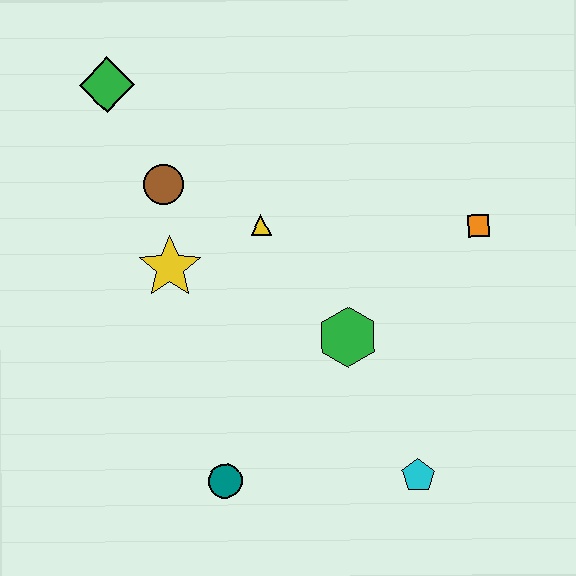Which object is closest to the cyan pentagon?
The green hexagon is closest to the cyan pentagon.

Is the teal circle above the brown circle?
No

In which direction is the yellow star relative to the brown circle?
The yellow star is below the brown circle.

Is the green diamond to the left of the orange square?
Yes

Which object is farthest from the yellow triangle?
The cyan pentagon is farthest from the yellow triangle.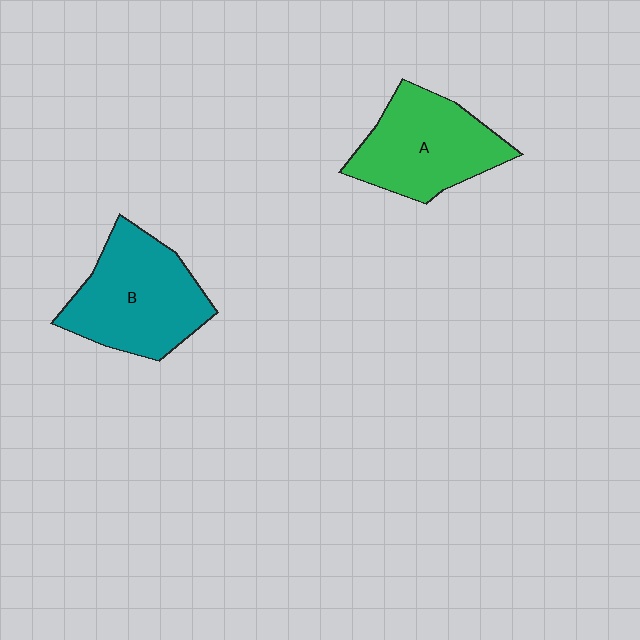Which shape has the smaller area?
Shape A (green).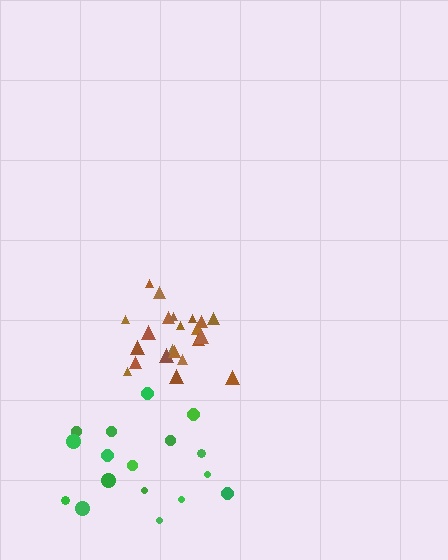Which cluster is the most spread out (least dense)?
Green.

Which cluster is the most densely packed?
Brown.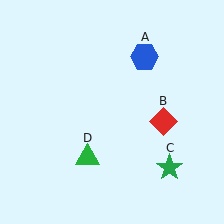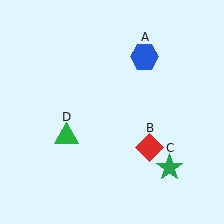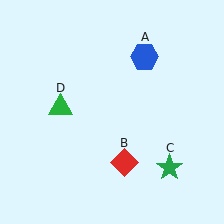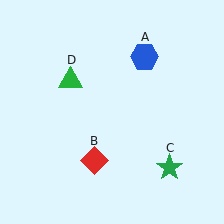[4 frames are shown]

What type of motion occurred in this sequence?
The red diamond (object B), green triangle (object D) rotated clockwise around the center of the scene.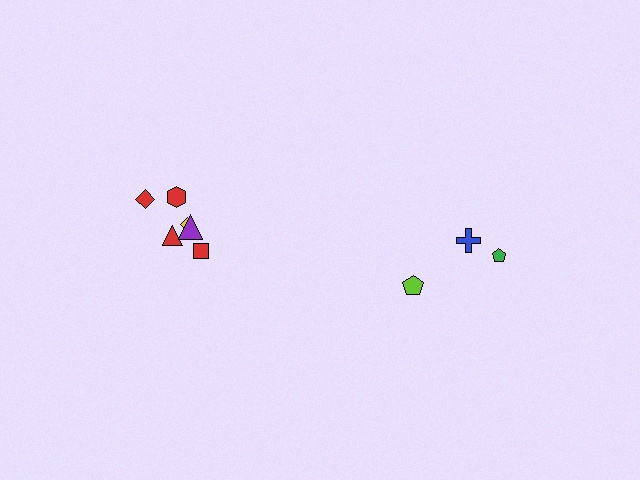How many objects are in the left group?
There are 6 objects.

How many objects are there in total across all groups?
There are 9 objects.